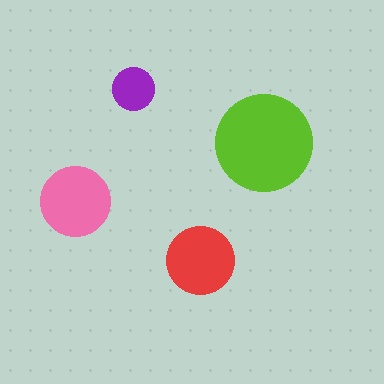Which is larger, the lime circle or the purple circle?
The lime one.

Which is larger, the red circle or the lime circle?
The lime one.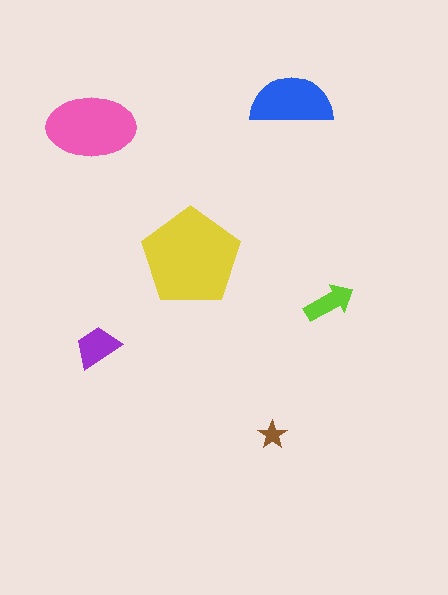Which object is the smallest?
The brown star.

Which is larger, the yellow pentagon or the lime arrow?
The yellow pentagon.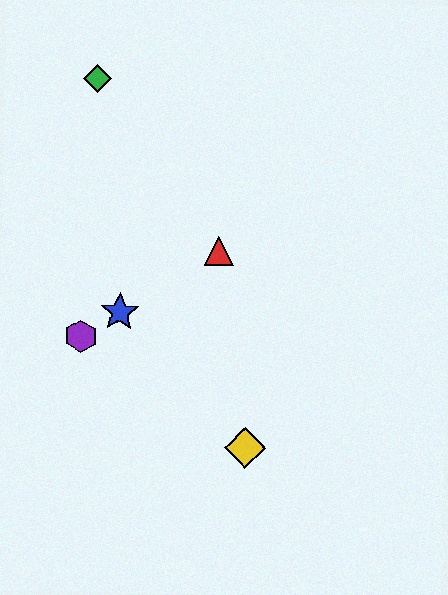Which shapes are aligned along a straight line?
The red triangle, the blue star, the purple hexagon are aligned along a straight line.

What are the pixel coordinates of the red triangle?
The red triangle is at (219, 251).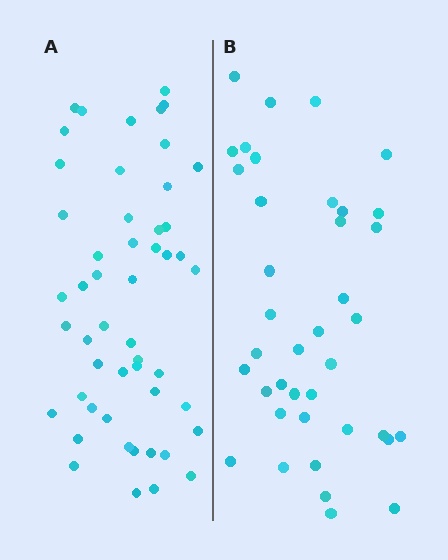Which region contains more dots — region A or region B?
Region A (the left region) has more dots.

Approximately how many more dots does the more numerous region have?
Region A has roughly 12 or so more dots than region B.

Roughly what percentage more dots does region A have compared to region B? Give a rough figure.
About 30% more.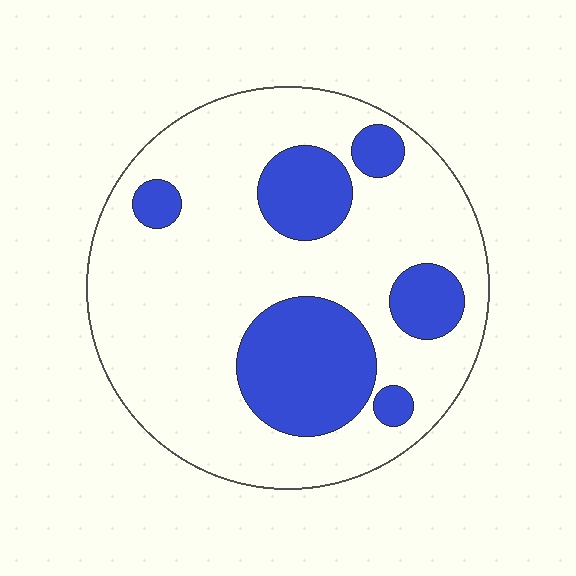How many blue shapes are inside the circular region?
6.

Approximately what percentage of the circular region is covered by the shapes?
Approximately 25%.